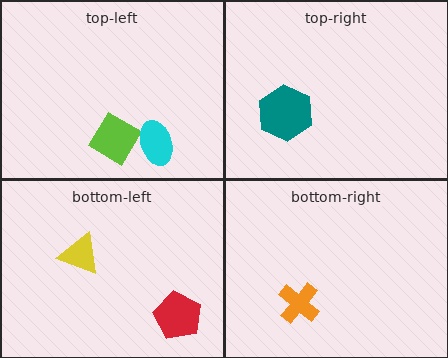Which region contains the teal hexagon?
The top-right region.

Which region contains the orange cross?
The bottom-right region.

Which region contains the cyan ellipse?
The top-left region.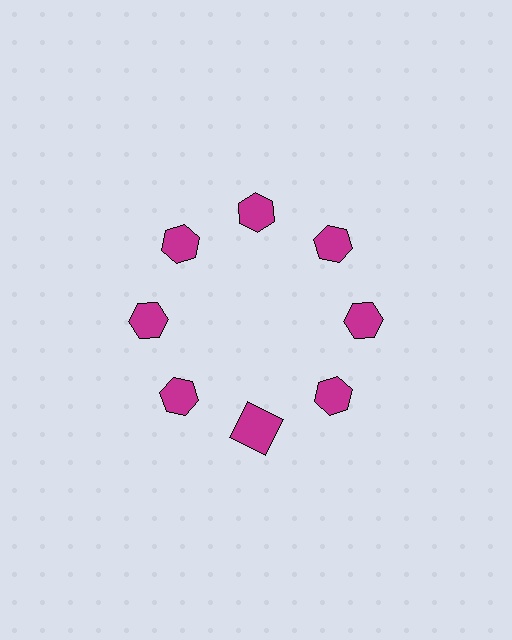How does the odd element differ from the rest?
It has a different shape: square instead of hexagon.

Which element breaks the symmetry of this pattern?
The magenta square at roughly the 6 o'clock position breaks the symmetry. All other shapes are magenta hexagons.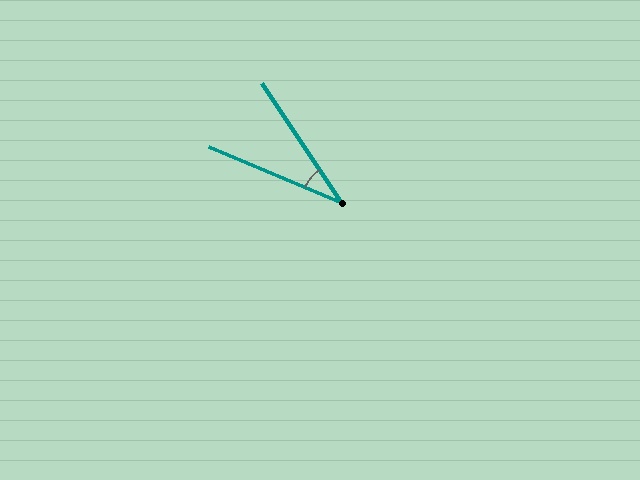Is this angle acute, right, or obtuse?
It is acute.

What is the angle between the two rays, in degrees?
Approximately 33 degrees.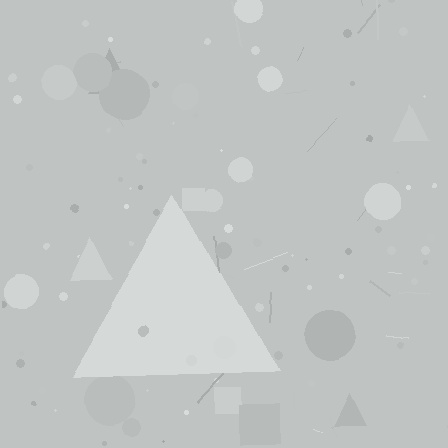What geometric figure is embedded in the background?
A triangle is embedded in the background.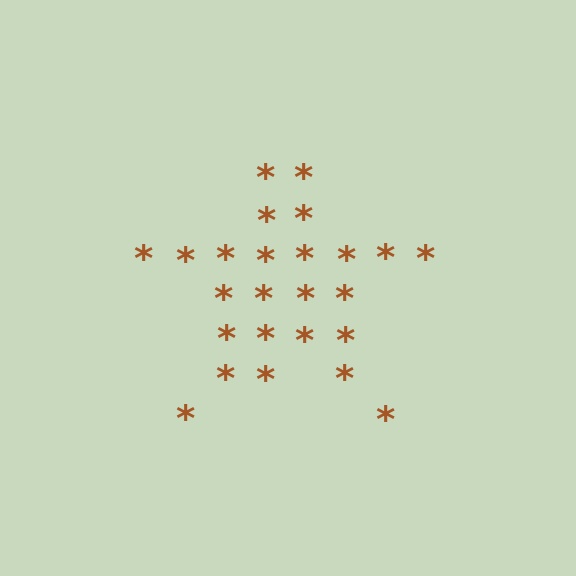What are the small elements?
The small elements are asterisks.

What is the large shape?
The large shape is a star.